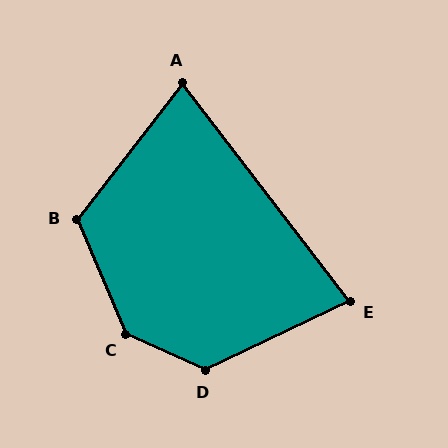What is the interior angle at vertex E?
Approximately 78 degrees (acute).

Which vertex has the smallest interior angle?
A, at approximately 75 degrees.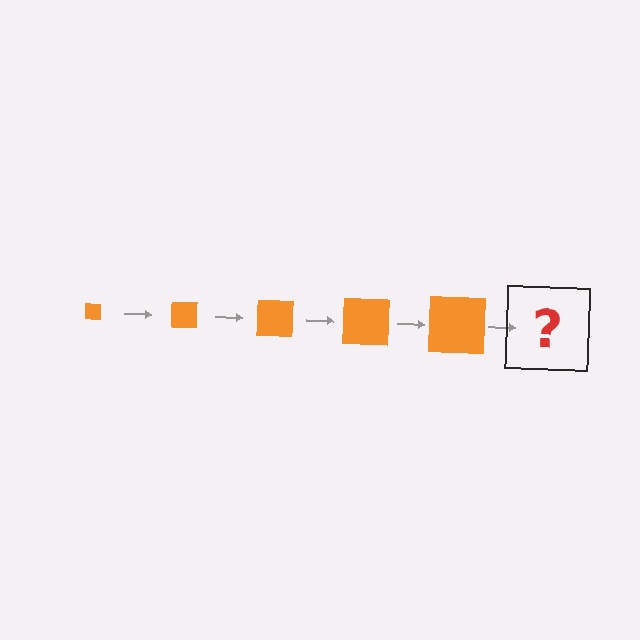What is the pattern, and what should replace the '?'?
The pattern is that the square gets progressively larger each step. The '?' should be an orange square, larger than the previous one.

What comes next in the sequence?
The next element should be an orange square, larger than the previous one.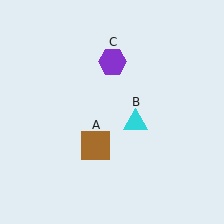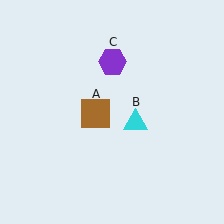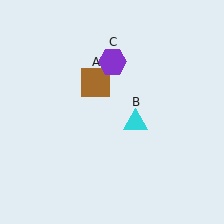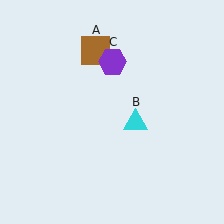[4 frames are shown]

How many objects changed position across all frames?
1 object changed position: brown square (object A).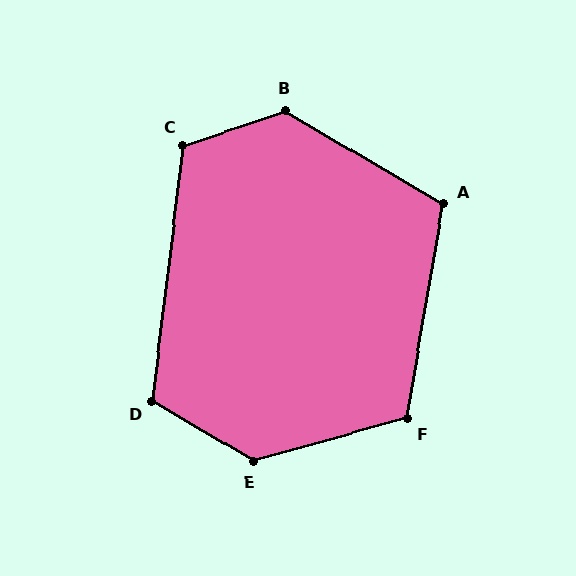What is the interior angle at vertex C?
Approximately 116 degrees (obtuse).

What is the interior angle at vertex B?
Approximately 131 degrees (obtuse).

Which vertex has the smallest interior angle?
A, at approximately 111 degrees.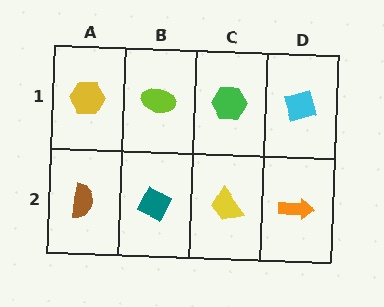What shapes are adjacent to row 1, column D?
An orange arrow (row 2, column D), a green hexagon (row 1, column C).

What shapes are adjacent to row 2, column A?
A yellow hexagon (row 1, column A), a teal diamond (row 2, column B).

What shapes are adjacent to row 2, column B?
A lime ellipse (row 1, column B), a brown semicircle (row 2, column A), a yellow trapezoid (row 2, column C).